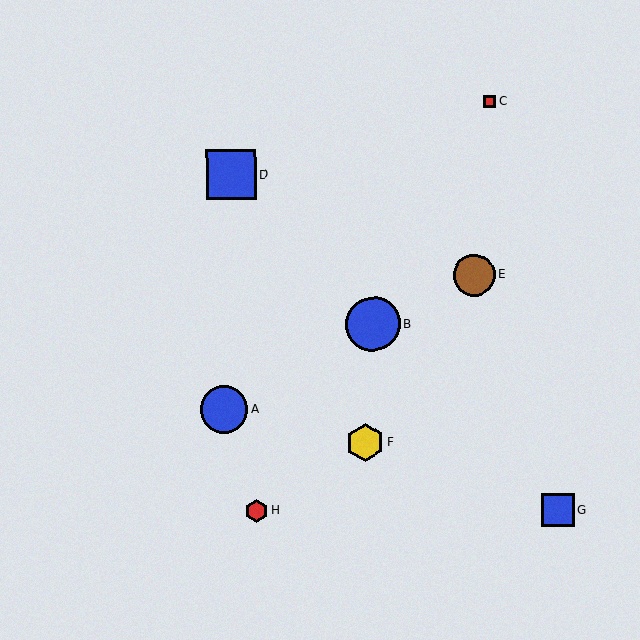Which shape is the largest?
The blue circle (labeled B) is the largest.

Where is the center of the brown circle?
The center of the brown circle is at (474, 275).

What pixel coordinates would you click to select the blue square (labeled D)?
Click at (231, 175) to select the blue square D.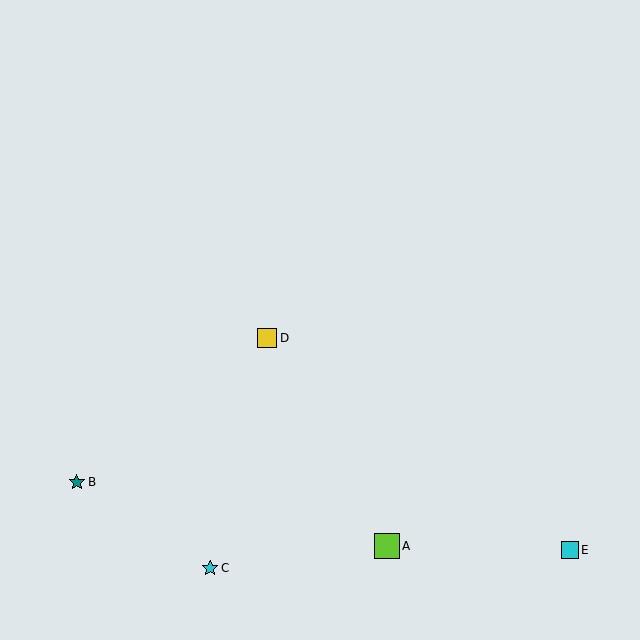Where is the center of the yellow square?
The center of the yellow square is at (267, 338).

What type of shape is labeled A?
Shape A is a lime square.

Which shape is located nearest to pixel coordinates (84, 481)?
The teal star (labeled B) at (77, 482) is nearest to that location.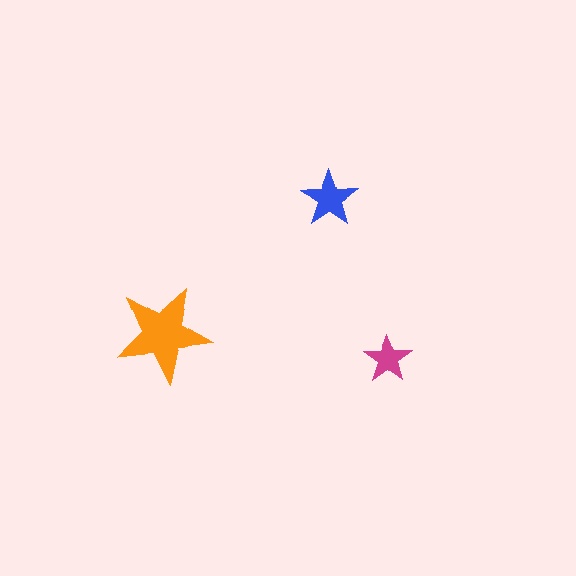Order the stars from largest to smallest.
the orange one, the blue one, the magenta one.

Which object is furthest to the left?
The orange star is leftmost.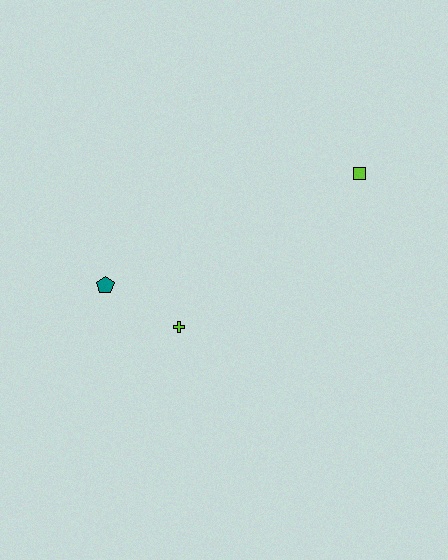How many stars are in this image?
There are no stars.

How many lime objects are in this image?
There are 2 lime objects.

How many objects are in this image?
There are 3 objects.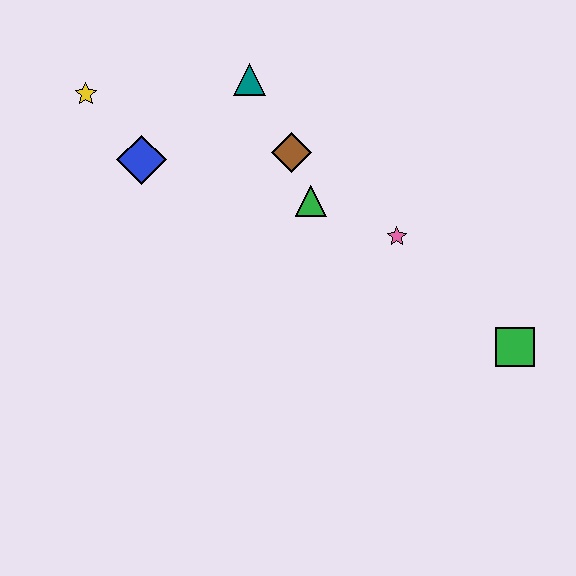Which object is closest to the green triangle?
The brown diamond is closest to the green triangle.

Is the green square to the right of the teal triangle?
Yes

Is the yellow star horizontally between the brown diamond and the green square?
No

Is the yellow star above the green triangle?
Yes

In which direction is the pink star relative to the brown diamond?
The pink star is to the right of the brown diamond.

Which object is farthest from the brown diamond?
The green square is farthest from the brown diamond.